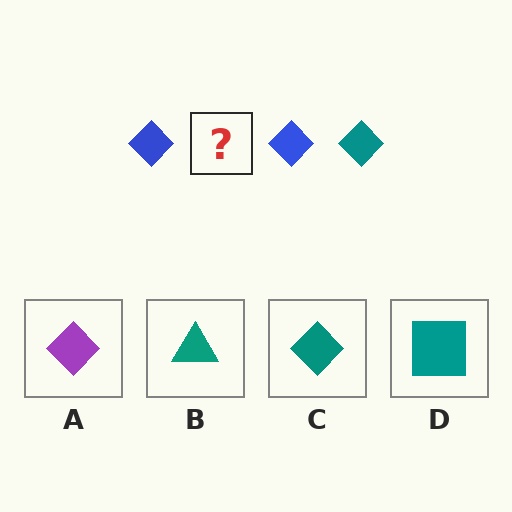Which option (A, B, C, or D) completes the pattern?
C.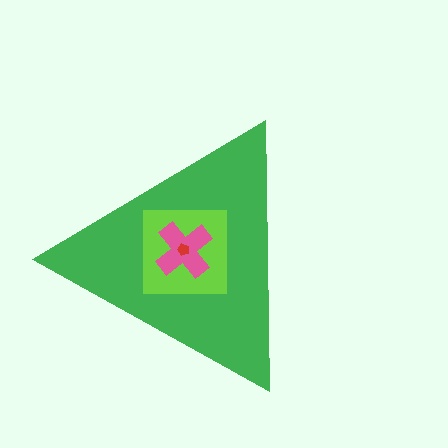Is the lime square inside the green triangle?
Yes.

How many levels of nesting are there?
4.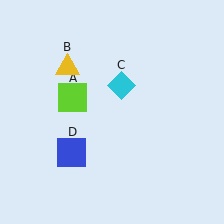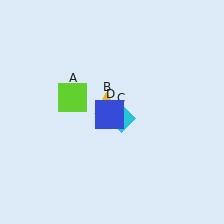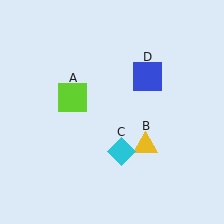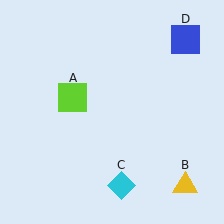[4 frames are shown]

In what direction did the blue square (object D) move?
The blue square (object D) moved up and to the right.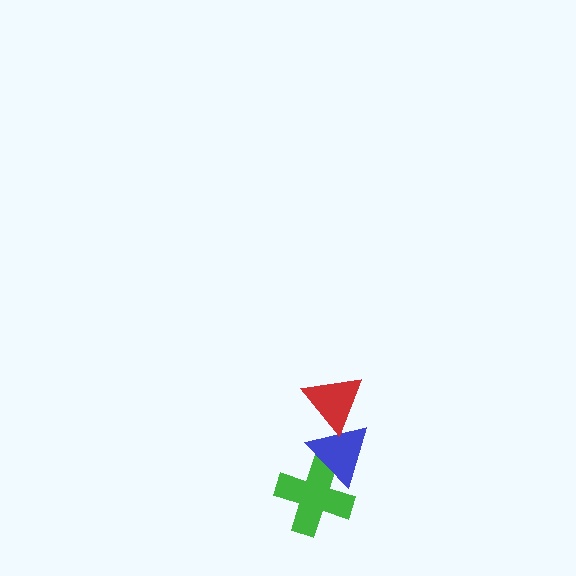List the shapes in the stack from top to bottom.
From top to bottom: the red triangle, the blue triangle, the green cross.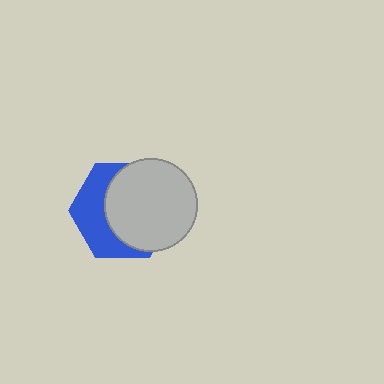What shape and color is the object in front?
The object in front is a light gray circle.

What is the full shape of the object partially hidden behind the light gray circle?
The partially hidden object is a blue hexagon.